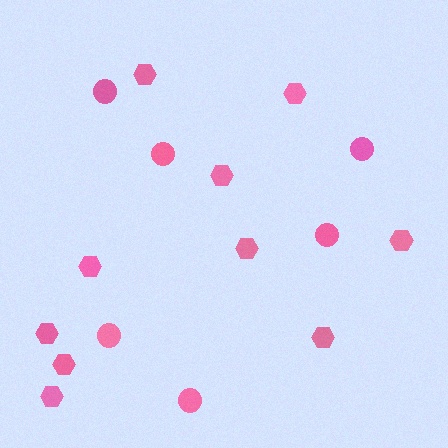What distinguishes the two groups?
There are 2 groups: one group of circles (6) and one group of hexagons (10).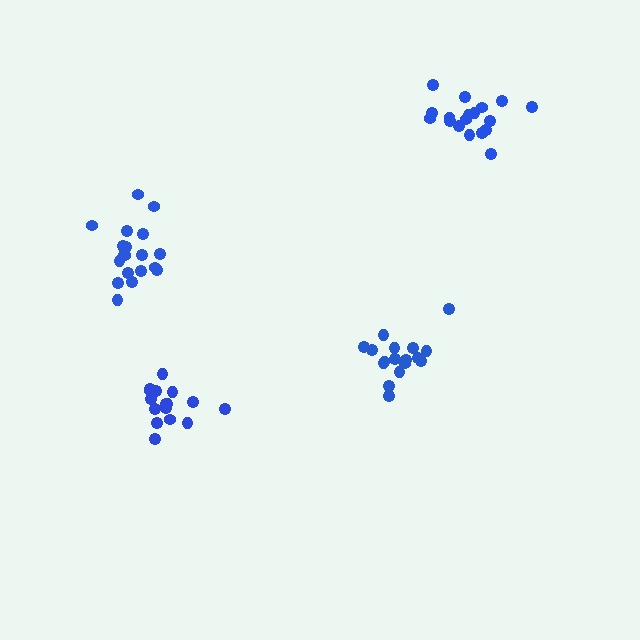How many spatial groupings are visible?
There are 4 spatial groupings.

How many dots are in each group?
Group 1: 18 dots, Group 2: 19 dots, Group 3: 17 dots, Group 4: 16 dots (70 total).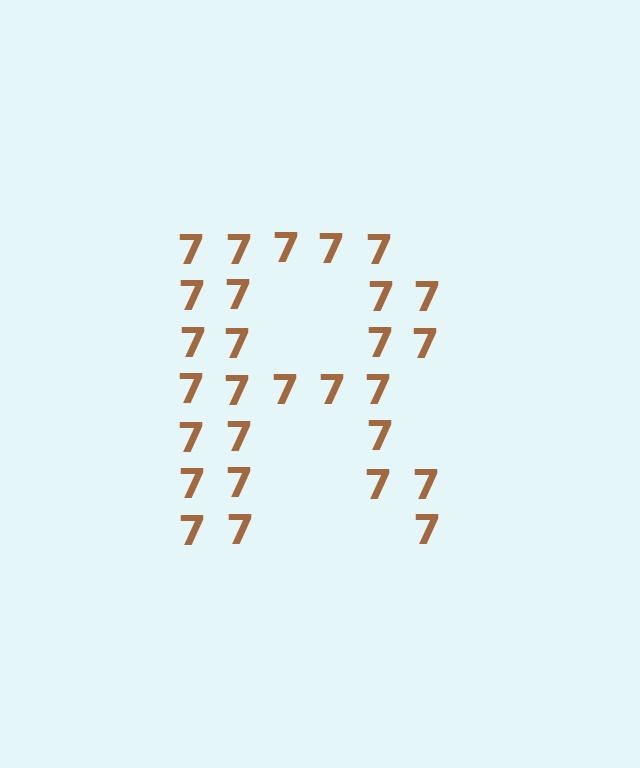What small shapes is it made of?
It is made of small digit 7's.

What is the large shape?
The large shape is the letter R.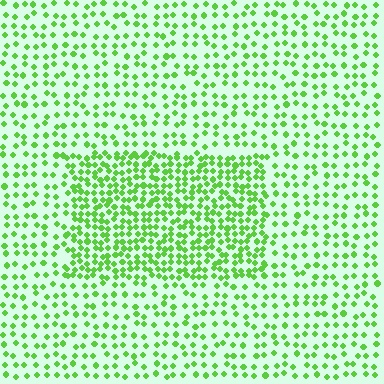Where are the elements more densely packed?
The elements are more densely packed inside the rectangle boundary.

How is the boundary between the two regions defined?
The boundary is defined by a change in element density (approximately 2.0x ratio). All elements are the same color, size, and shape.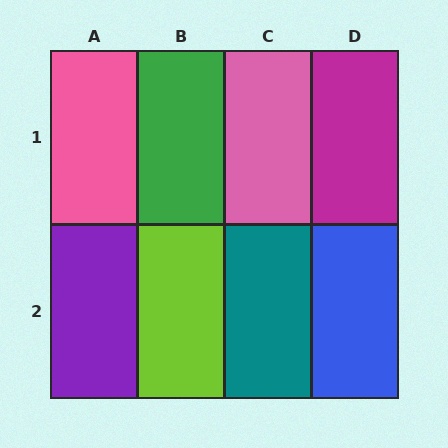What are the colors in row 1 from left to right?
Pink, green, pink, magenta.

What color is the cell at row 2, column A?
Purple.